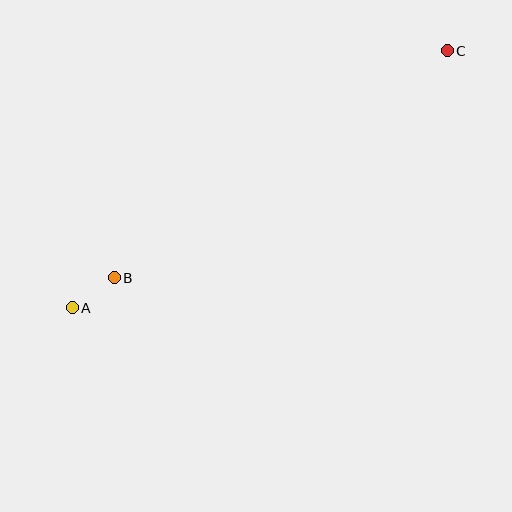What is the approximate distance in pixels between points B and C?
The distance between B and C is approximately 404 pixels.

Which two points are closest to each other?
Points A and B are closest to each other.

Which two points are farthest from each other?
Points A and C are farthest from each other.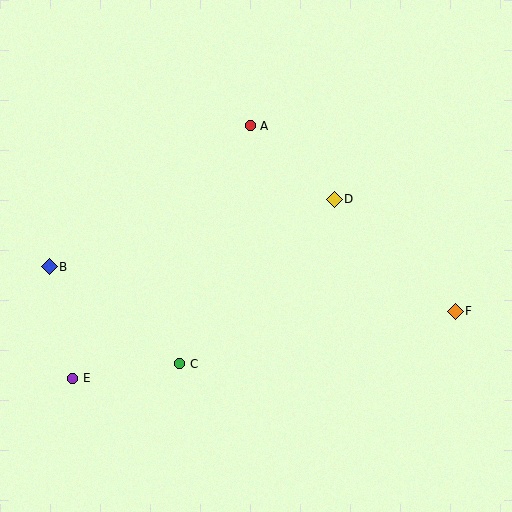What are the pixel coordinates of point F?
Point F is at (455, 311).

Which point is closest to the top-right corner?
Point D is closest to the top-right corner.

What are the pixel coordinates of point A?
Point A is at (250, 126).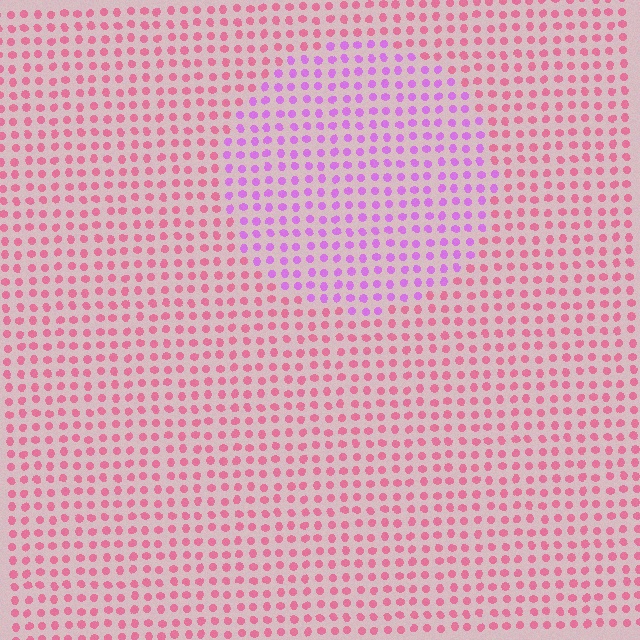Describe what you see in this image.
The image is filled with small pink elements in a uniform arrangement. A circle-shaped region is visible where the elements are tinted to a slightly different hue, forming a subtle color boundary.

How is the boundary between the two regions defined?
The boundary is defined purely by a slight shift in hue (about 46 degrees). Spacing, size, and orientation are identical on both sides.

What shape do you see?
I see a circle.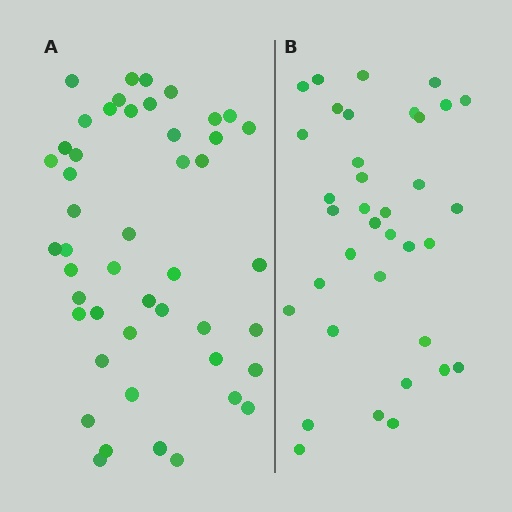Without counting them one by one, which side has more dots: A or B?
Region A (the left region) has more dots.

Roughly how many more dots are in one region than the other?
Region A has roughly 12 or so more dots than region B.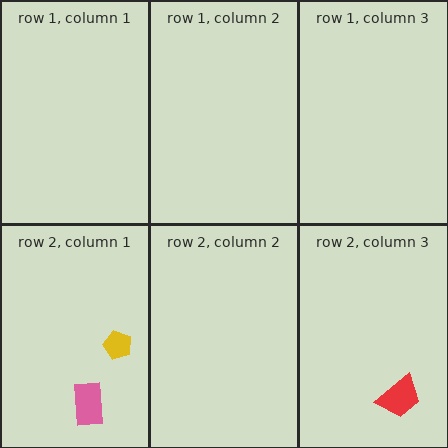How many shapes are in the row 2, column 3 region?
1.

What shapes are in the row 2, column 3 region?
The red trapezoid.